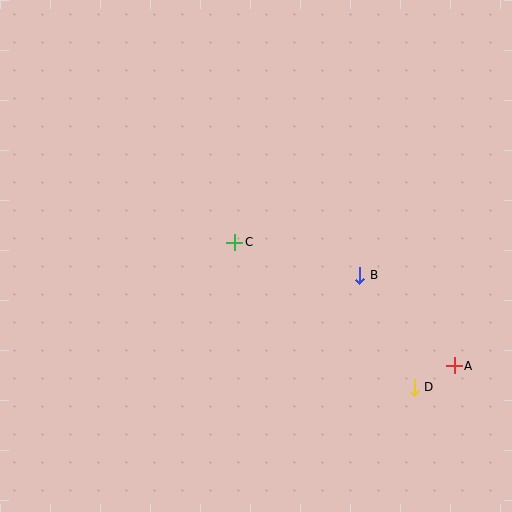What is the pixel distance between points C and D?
The distance between C and D is 231 pixels.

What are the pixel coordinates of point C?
Point C is at (235, 242).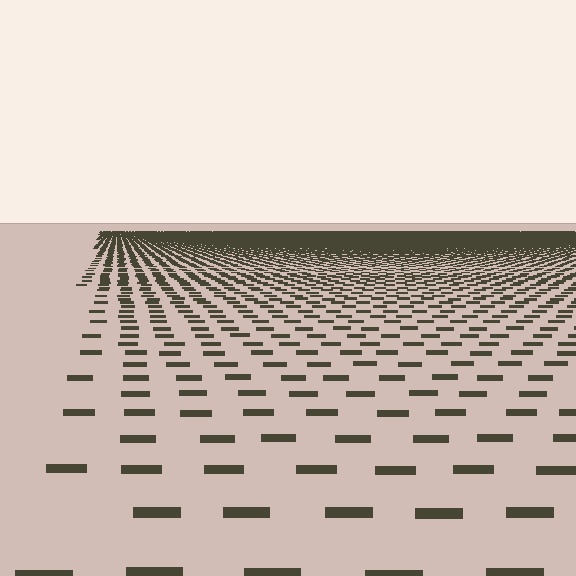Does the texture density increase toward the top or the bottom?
Density increases toward the top.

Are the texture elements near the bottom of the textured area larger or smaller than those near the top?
Larger. Near the bottom, elements are closer to the viewer and appear at a bigger on-screen size.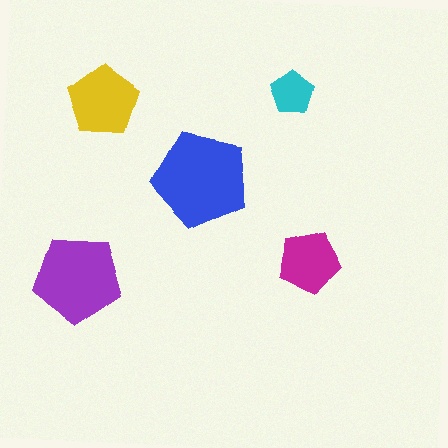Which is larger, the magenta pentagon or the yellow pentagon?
The yellow one.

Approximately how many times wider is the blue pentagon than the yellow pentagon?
About 1.5 times wider.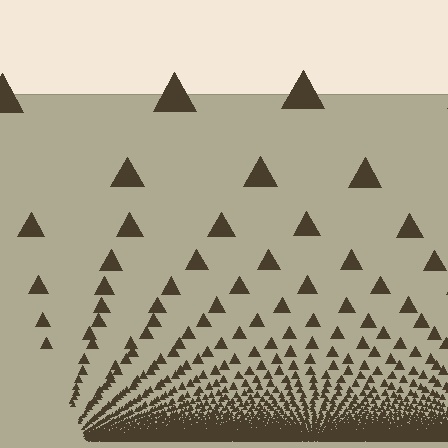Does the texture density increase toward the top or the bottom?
Density increases toward the bottom.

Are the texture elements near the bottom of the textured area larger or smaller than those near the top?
Smaller. The gradient is inverted — elements near the bottom are smaller and denser.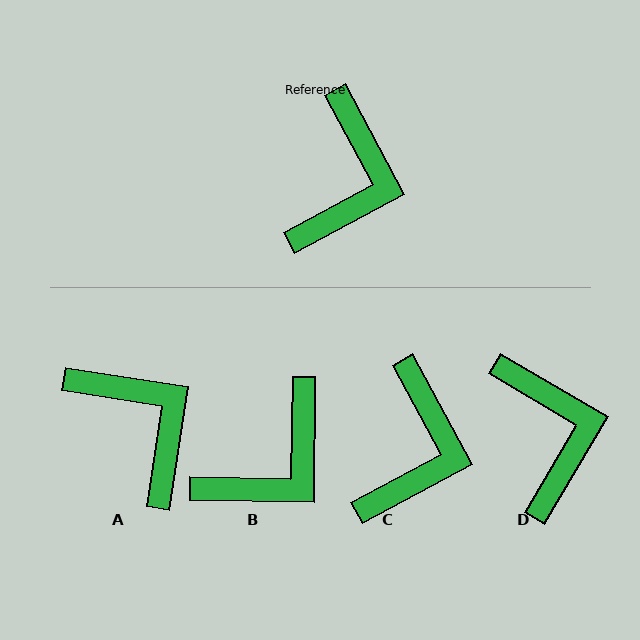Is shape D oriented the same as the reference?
No, it is off by about 31 degrees.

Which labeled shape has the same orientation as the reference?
C.